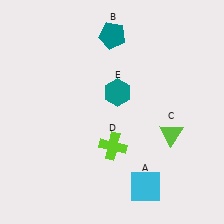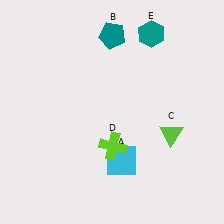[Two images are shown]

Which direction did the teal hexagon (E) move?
The teal hexagon (E) moved up.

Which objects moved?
The objects that moved are: the cyan square (A), the teal hexagon (E).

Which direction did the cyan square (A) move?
The cyan square (A) moved up.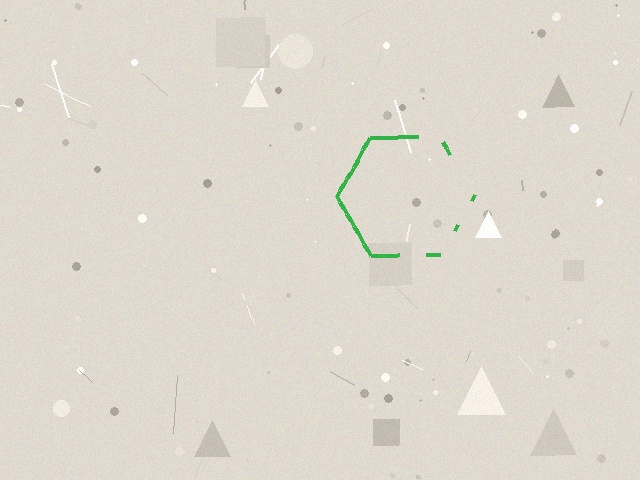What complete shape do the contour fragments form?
The contour fragments form a hexagon.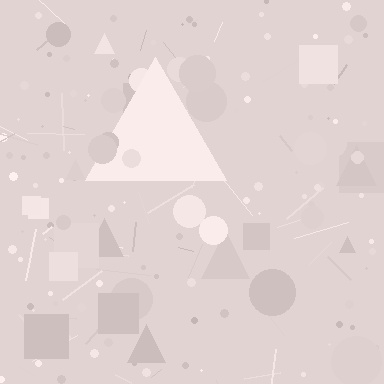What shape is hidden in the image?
A triangle is hidden in the image.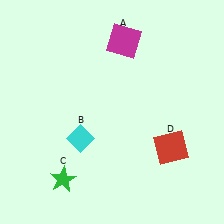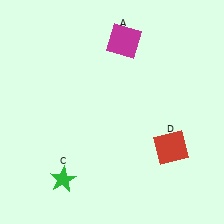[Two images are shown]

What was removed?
The cyan diamond (B) was removed in Image 2.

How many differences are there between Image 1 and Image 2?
There is 1 difference between the two images.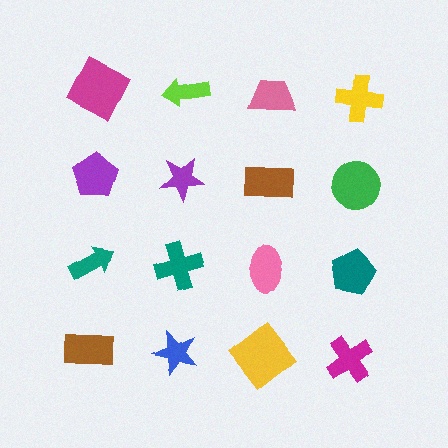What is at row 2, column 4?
A green circle.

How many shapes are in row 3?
4 shapes.